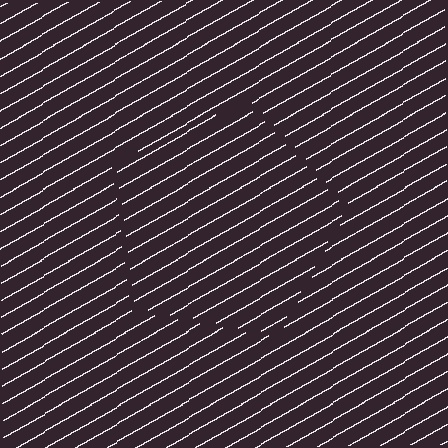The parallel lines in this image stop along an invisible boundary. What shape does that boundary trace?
An illusory pentagon. The interior of the shape contains the same grating, shifted by half a period — the contour is defined by the phase discontinuity where line-ends from the inner and outer gratings abut.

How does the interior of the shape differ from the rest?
The interior of the shape contains the same grating, shifted by half a period — the contour is defined by the phase discontinuity where line-ends from the inner and outer gratings abut.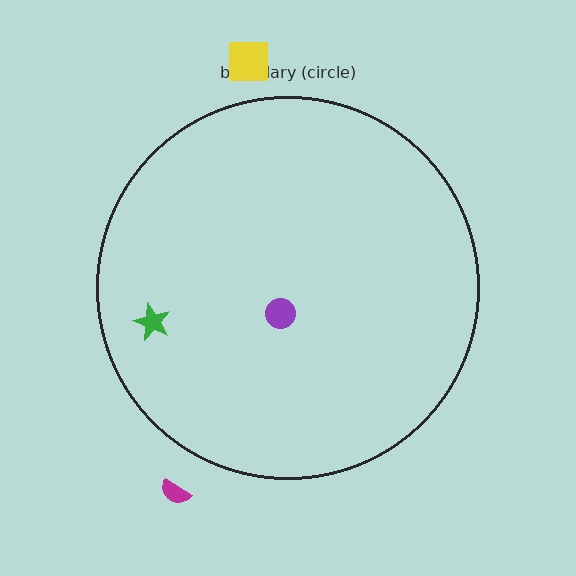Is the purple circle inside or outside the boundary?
Inside.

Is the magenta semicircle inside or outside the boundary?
Outside.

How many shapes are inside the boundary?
2 inside, 2 outside.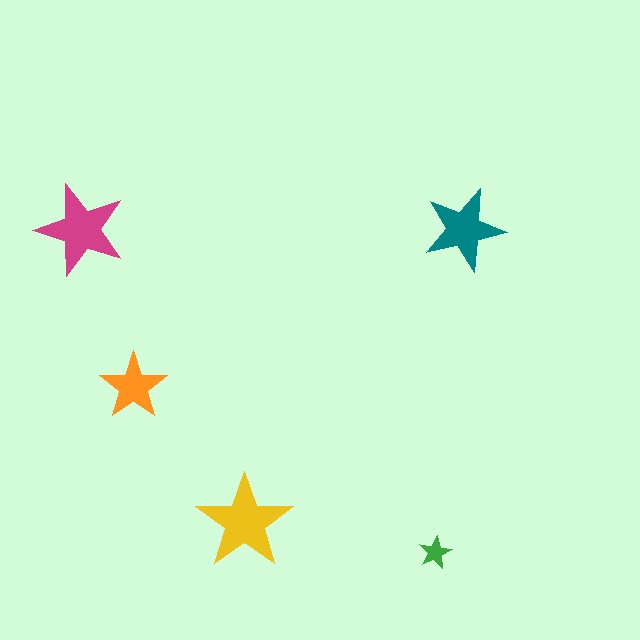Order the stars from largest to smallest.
the yellow one, the magenta one, the teal one, the orange one, the green one.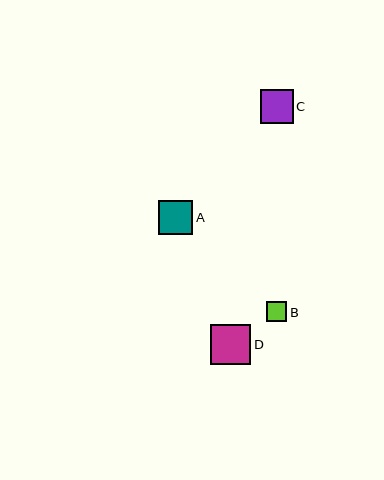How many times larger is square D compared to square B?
Square D is approximately 2.0 times the size of square B.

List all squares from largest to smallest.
From largest to smallest: D, A, C, B.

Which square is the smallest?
Square B is the smallest with a size of approximately 20 pixels.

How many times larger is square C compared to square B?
Square C is approximately 1.6 times the size of square B.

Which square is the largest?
Square D is the largest with a size of approximately 40 pixels.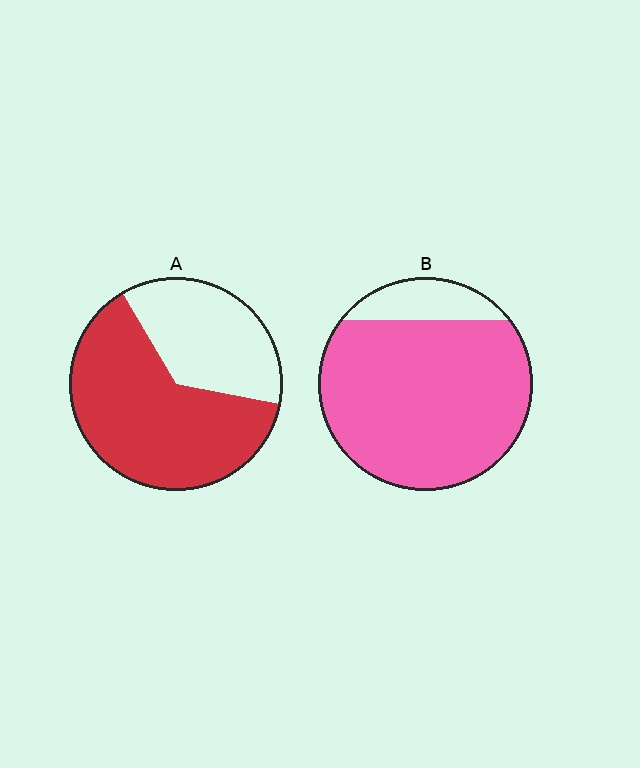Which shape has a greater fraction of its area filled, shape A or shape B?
Shape B.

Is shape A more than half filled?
Yes.